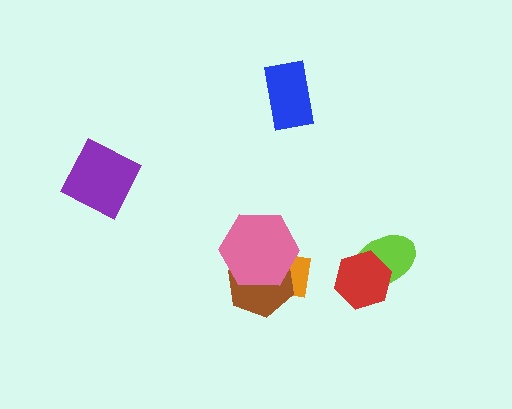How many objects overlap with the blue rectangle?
0 objects overlap with the blue rectangle.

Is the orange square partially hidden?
Yes, it is partially covered by another shape.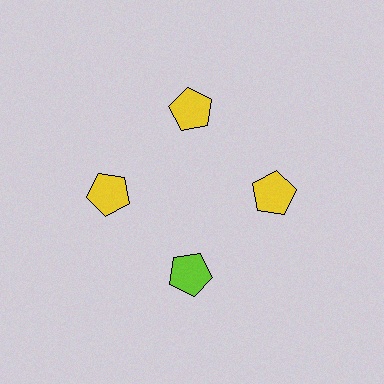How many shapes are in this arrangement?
There are 4 shapes arranged in a ring pattern.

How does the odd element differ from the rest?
It has a different color: lime instead of yellow.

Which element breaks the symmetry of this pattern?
The lime pentagon at roughly the 6 o'clock position breaks the symmetry. All other shapes are yellow pentagons.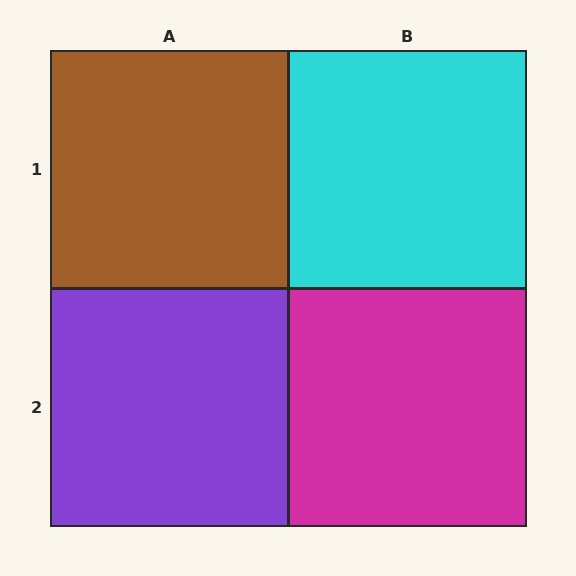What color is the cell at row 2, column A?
Purple.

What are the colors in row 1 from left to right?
Brown, cyan.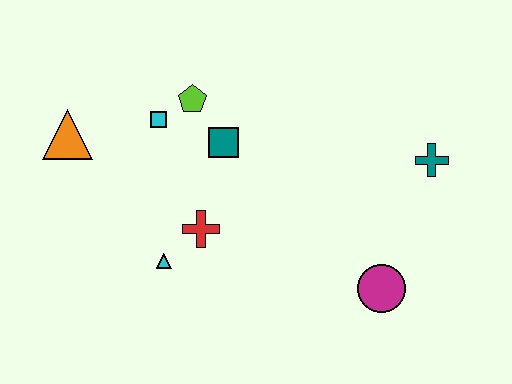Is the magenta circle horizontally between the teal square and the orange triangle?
No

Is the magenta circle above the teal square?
No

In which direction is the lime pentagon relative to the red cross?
The lime pentagon is above the red cross.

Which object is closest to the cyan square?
The lime pentagon is closest to the cyan square.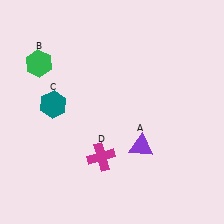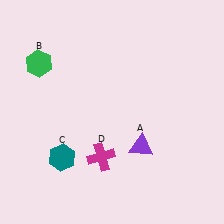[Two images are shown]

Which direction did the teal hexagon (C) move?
The teal hexagon (C) moved down.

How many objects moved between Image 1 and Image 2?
1 object moved between the two images.